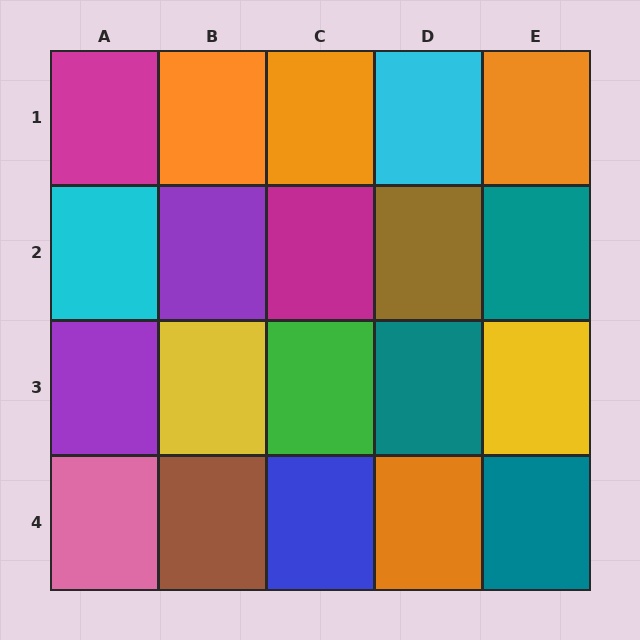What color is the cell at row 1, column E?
Orange.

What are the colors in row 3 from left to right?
Purple, yellow, green, teal, yellow.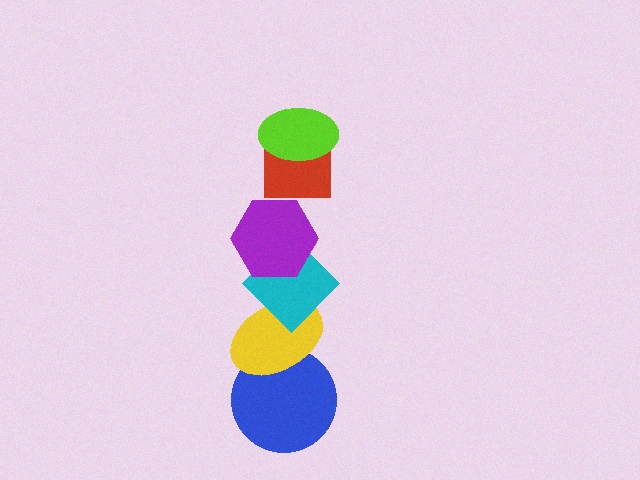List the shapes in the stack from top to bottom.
From top to bottom: the lime ellipse, the red square, the purple hexagon, the cyan diamond, the yellow ellipse, the blue circle.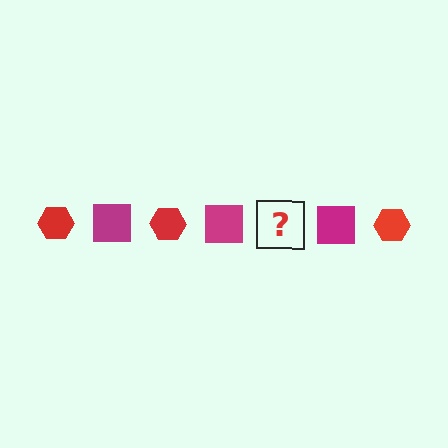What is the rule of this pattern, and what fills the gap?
The rule is that the pattern alternates between red hexagon and magenta square. The gap should be filled with a red hexagon.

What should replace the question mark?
The question mark should be replaced with a red hexagon.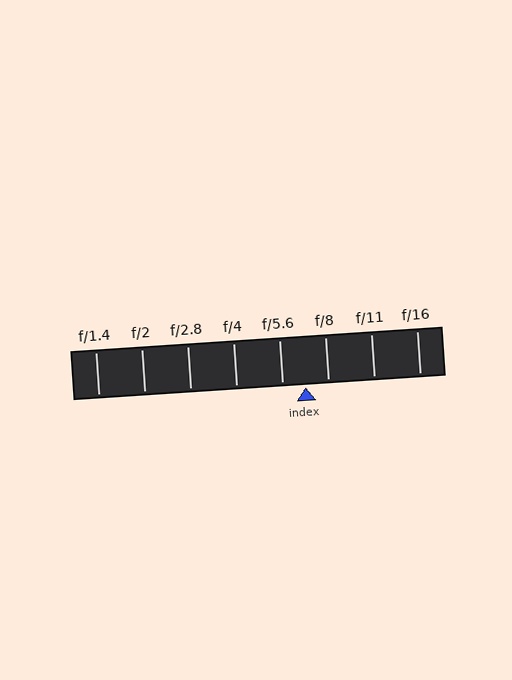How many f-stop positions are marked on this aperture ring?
There are 8 f-stop positions marked.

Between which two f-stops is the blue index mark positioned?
The index mark is between f/5.6 and f/8.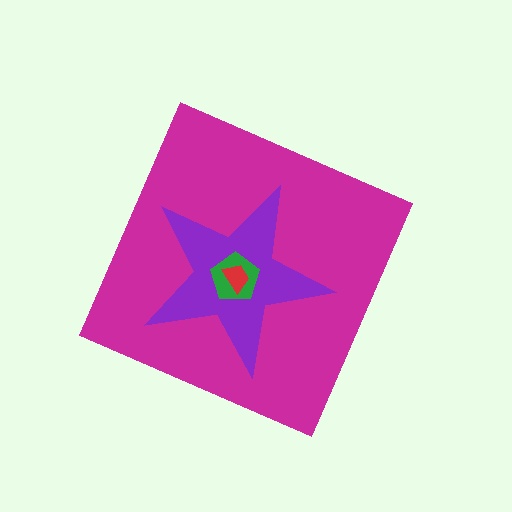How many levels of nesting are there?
4.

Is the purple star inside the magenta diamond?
Yes.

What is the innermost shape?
The red trapezoid.